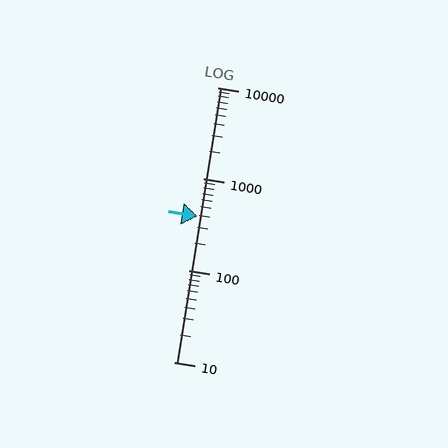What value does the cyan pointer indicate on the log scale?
The pointer indicates approximately 390.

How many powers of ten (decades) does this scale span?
The scale spans 3 decades, from 10 to 10000.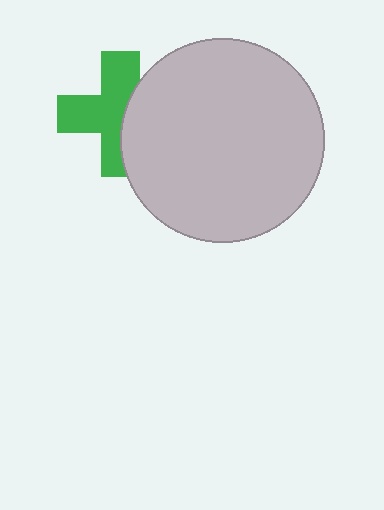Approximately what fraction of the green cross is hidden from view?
Roughly 38% of the green cross is hidden behind the light gray circle.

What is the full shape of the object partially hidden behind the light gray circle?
The partially hidden object is a green cross.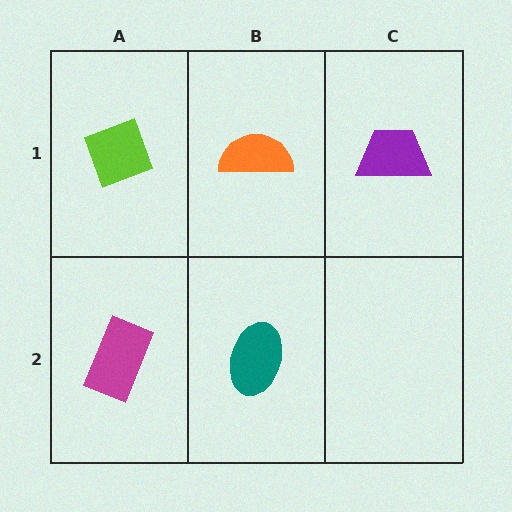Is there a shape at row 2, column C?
No, that cell is empty.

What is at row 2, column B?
A teal ellipse.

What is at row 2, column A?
A magenta rectangle.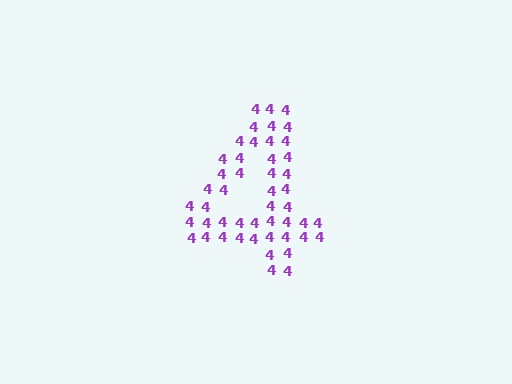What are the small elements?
The small elements are digit 4's.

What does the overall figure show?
The overall figure shows the digit 4.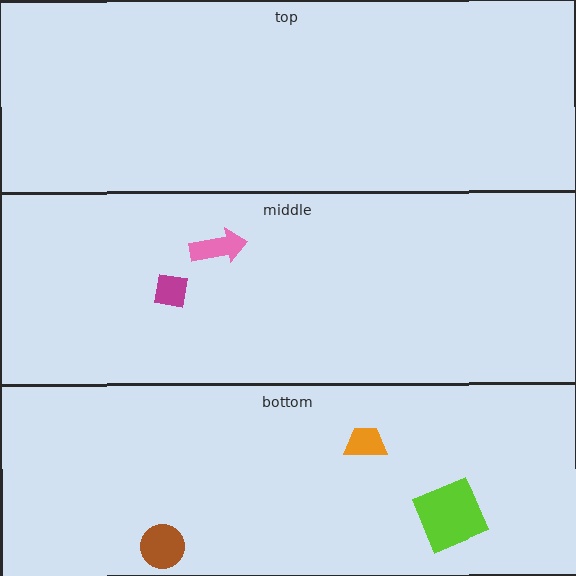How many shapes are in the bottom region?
3.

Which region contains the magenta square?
The middle region.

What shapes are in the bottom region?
The lime square, the brown circle, the orange trapezoid.